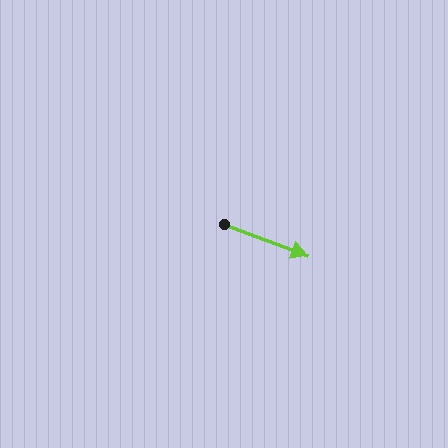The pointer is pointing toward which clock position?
Roughly 4 o'clock.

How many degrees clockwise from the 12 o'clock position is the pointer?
Approximately 111 degrees.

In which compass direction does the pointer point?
East.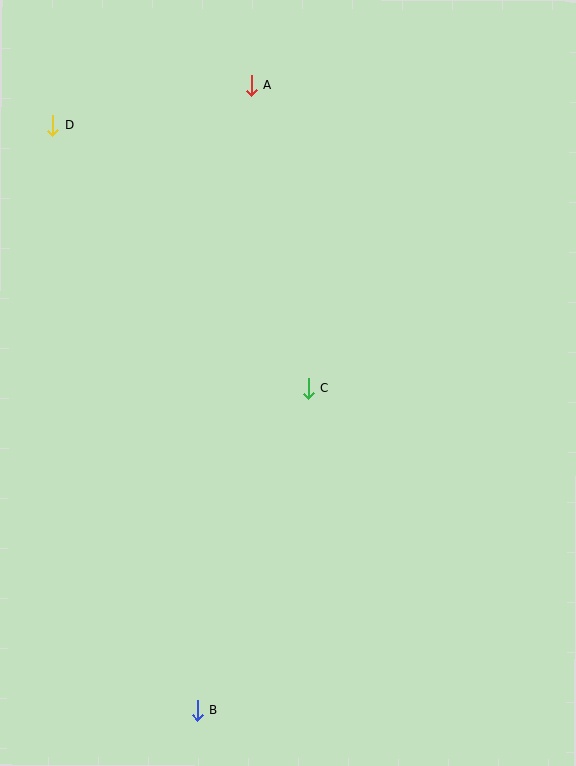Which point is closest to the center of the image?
Point C at (308, 388) is closest to the center.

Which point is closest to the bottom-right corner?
Point B is closest to the bottom-right corner.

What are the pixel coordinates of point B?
Point B is at (197, 710).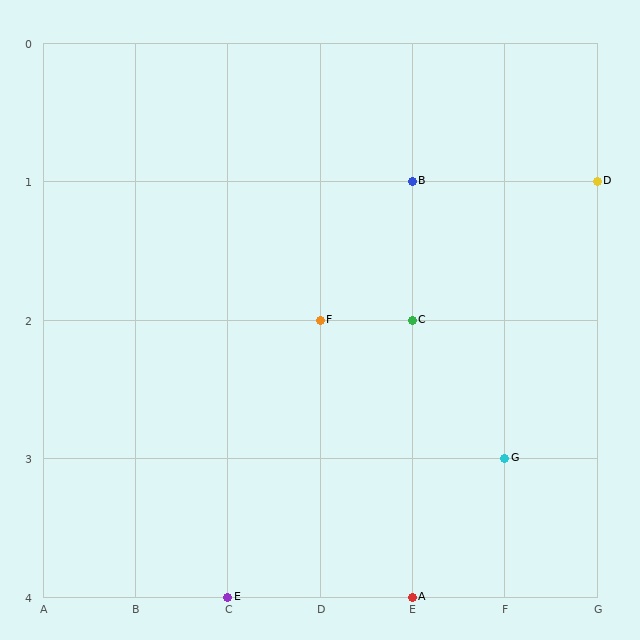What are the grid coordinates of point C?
Point C is at grid coordinates (E, 2).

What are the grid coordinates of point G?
Point G is at grid coordinates (F, 3).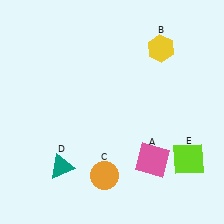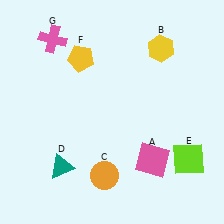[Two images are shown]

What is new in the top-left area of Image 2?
A yellow pentagon (F) was added in the top-left area of Image 2.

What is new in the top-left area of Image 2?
A pink cross (G) was added in the top-left area of Image 2.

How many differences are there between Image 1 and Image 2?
There are 2 differences between the two images.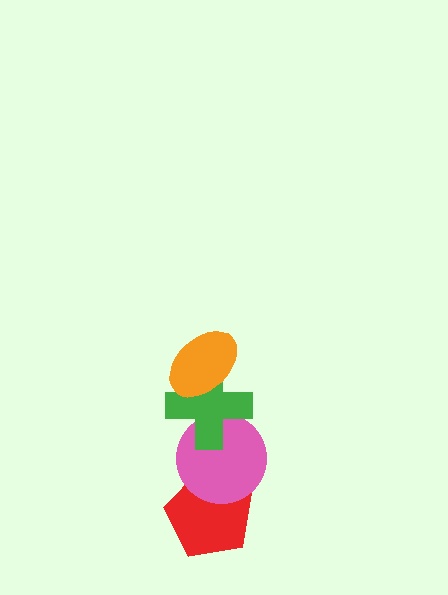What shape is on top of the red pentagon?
The pink circle is on top of the red pentagon.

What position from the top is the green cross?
The green cross is 2nd from the top.